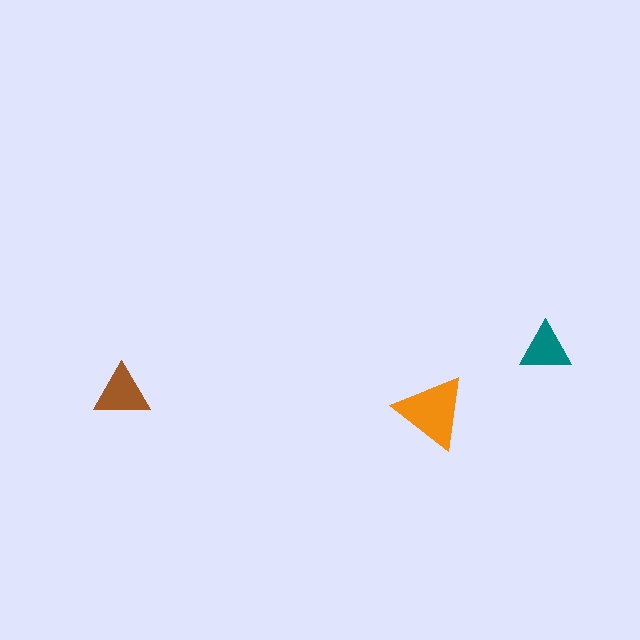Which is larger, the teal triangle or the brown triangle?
The brown one.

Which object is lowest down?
The orange triangle is bottommost.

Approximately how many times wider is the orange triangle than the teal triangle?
About 1.5 times wider.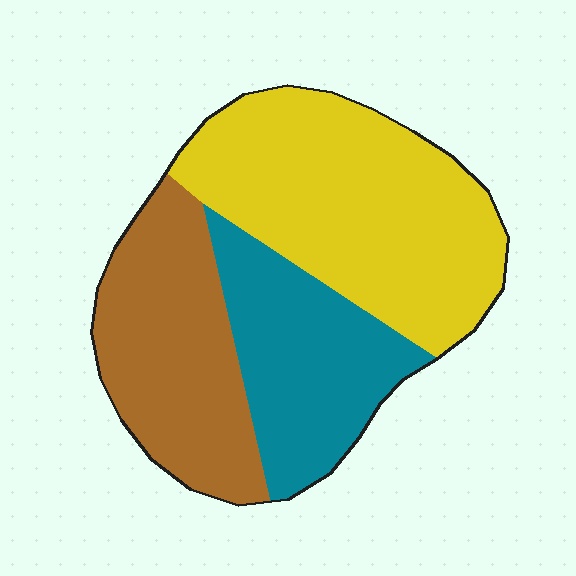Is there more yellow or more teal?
Yellow.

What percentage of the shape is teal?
Teal takes up about one quarter (1/4) of the shape.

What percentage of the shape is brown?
Brown takes up about one third (1/3) of the shape.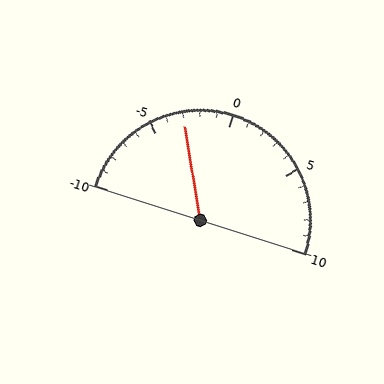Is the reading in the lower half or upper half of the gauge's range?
The reading is in the lower half of the range (-10 to 10).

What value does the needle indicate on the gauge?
The needle indicates approximately -3.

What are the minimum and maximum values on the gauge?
The gauge ranges from -10 to 10.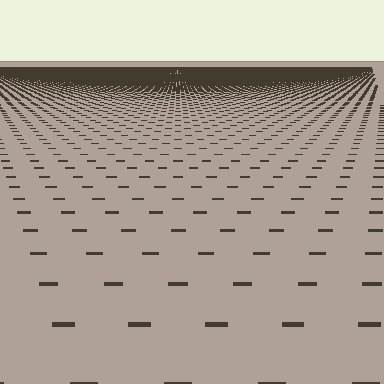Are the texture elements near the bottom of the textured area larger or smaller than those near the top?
Larger. Near the bottom, elements are closer to the viewer and appear at a bigger on-screen size.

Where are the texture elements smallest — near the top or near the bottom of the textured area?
Near the top.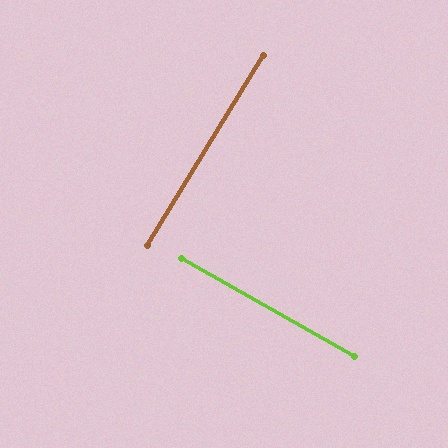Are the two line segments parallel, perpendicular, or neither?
Perpendicular — they meet at approximately 88°.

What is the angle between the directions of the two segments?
Approximately 88 degrees.